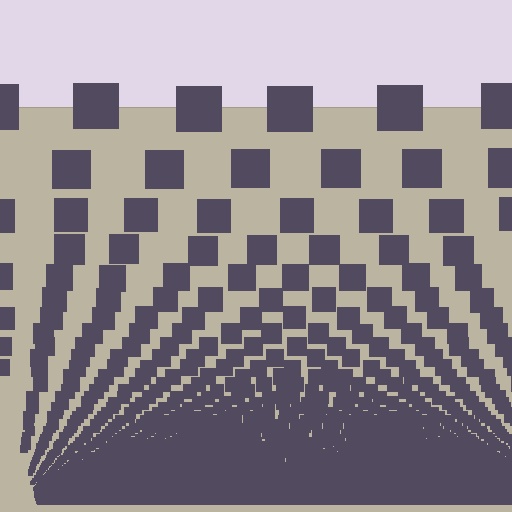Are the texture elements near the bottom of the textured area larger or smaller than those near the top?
Smaller. The gradient is inverted — elements near the bottom are smaller and denser.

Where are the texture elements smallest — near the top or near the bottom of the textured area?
Near the bottom.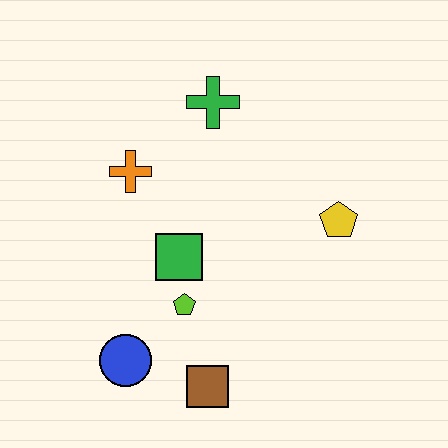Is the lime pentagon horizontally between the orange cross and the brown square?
Yes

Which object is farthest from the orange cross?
The brown square is farthest from the orange cross.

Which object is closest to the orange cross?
The green square is closest to the orange cross.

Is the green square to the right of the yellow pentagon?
No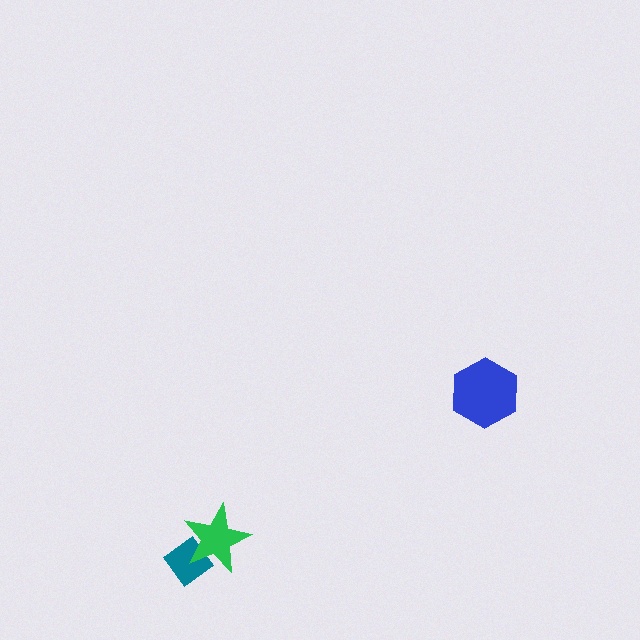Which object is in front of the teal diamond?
The green star is in front of the teal diamond.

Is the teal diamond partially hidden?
Yes, it is partially covered by another shape.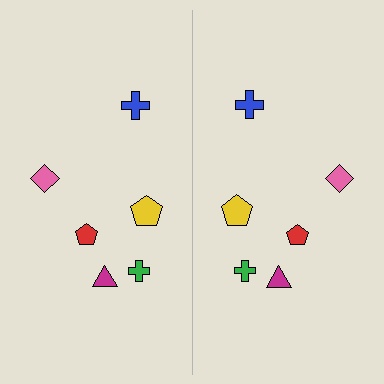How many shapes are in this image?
There are 12 shapes in this image.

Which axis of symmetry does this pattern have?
The pattern has a vertical axis of symmetry running through the center of the image.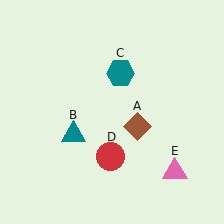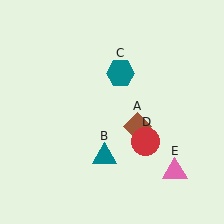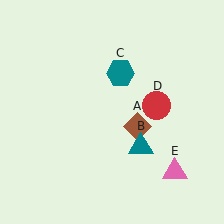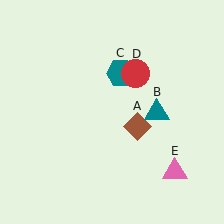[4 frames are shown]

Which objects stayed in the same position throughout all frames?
Brown diamond (object A) and teal hexagon (object C) and pink triangle (object E) remained stationary.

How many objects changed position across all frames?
2 objects changed position: teal triangle (object B), red circle (object D).